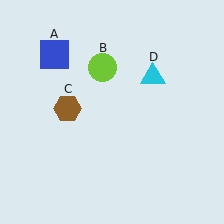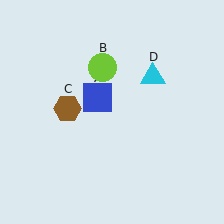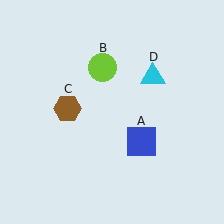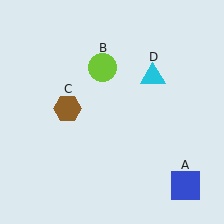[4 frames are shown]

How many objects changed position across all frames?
1 object changed position: blue square (object A).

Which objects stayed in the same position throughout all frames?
Lime circle (object B) and brown hexagon (object C) and cyan triangle (object D) remained stationary.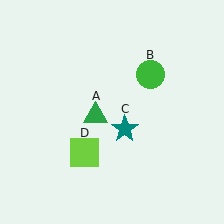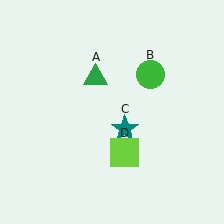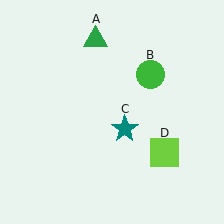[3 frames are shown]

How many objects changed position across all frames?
2 objects changed position: green triangle (object A), lime square (object D).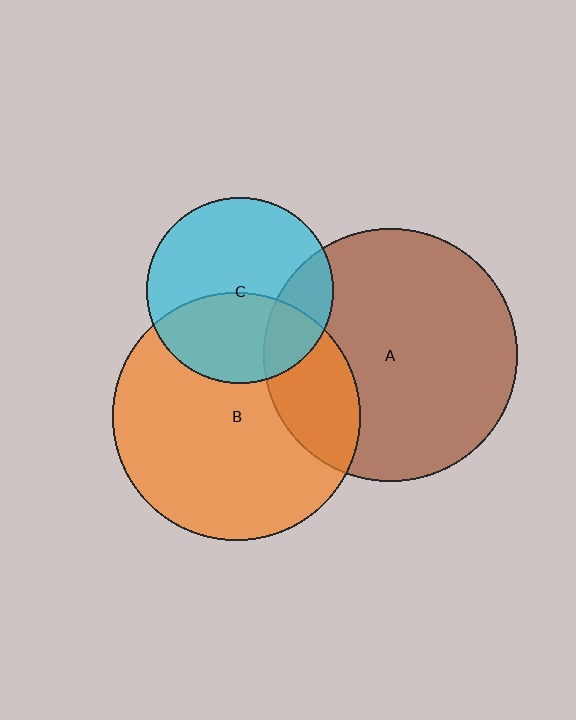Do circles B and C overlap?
Yes.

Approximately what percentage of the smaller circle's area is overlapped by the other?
Approximately 40%.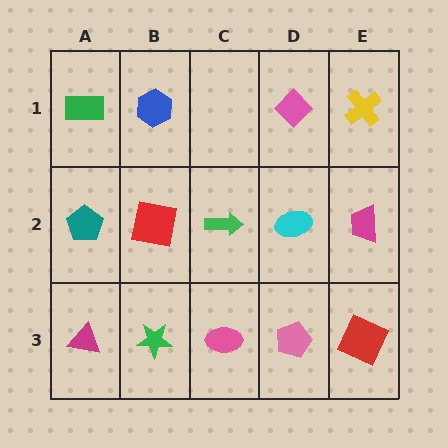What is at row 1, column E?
A yellow cross.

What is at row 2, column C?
A green arrow.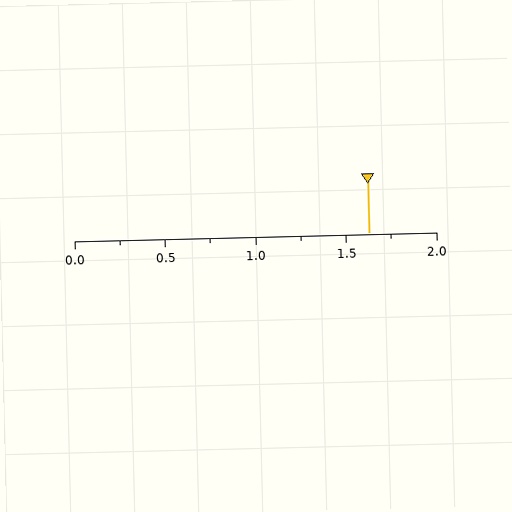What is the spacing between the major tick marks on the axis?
The major ticks are spaced 0.5 apart.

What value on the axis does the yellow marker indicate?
The marker indicates approximately 1.62.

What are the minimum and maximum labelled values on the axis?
The axis runs from 0.0 to 2.0.